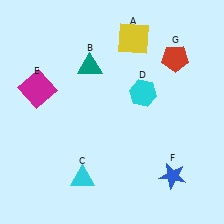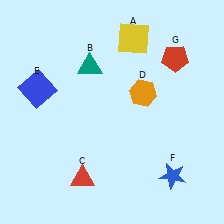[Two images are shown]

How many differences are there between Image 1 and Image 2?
There are 3 differences between the two images.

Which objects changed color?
C changed from cyan to red. D changed from cyan to orange. E changed from magenta to blue.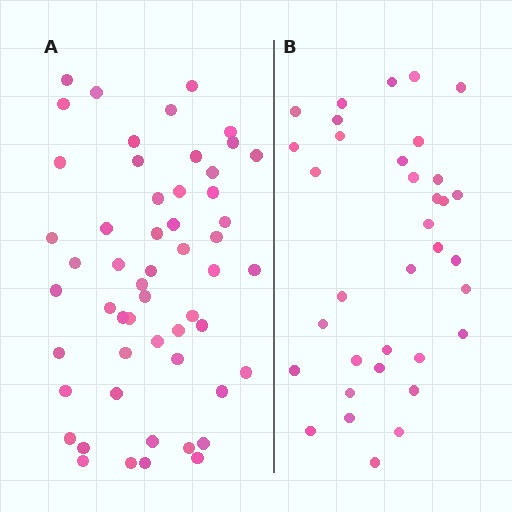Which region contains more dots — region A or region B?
Region A (the left region) has more dots.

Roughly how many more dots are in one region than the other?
Region A has approximately 20 more dots than region B.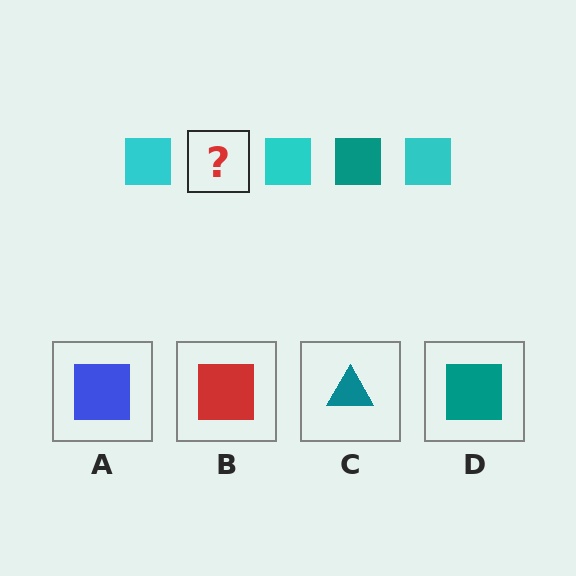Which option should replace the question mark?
Option D.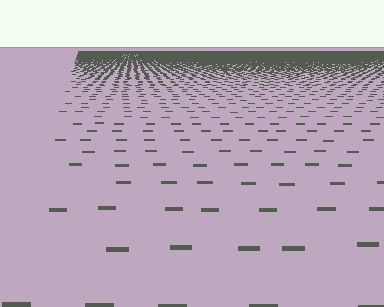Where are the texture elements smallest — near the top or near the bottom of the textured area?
Near the top.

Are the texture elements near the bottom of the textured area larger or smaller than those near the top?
Larger. Near the bottom, elements are closer to the viewer and appear at a bigger on-screen size.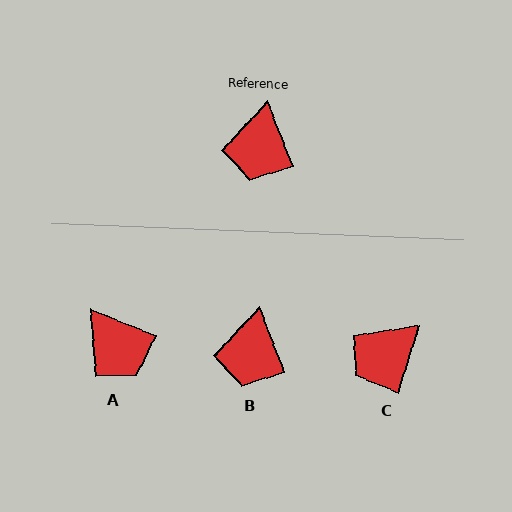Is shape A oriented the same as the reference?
No, it is off by about 47 degrees.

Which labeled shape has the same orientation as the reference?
B.